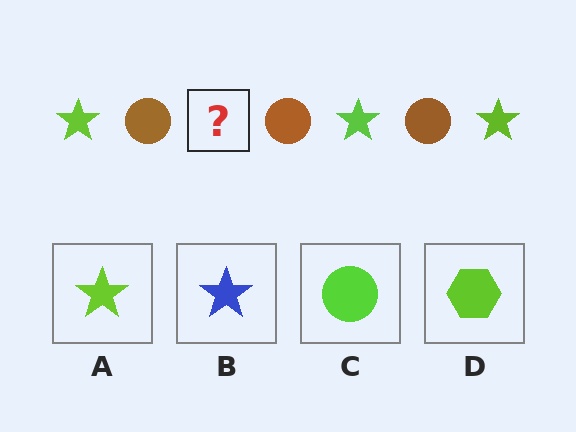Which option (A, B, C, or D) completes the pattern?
A.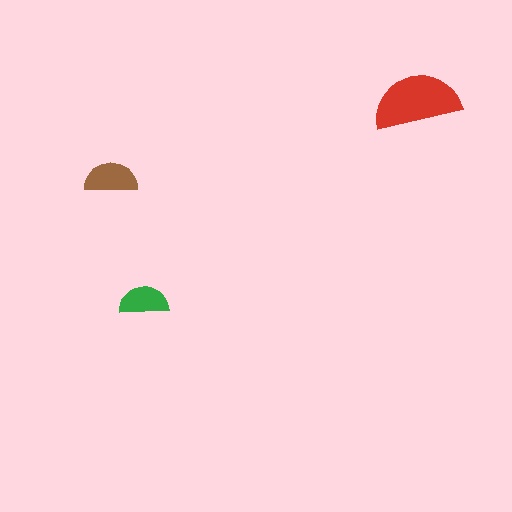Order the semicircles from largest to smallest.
the red one, the brown one, the green one.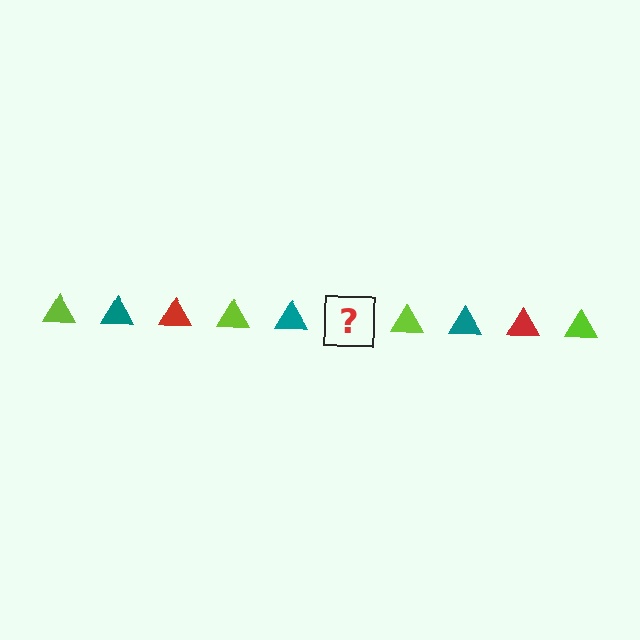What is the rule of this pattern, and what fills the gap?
The rule is that the pattern cycles through lime, teal, red triangles. The gap should be filled with a red triangle.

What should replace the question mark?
The question mark should be replaced with a red triangle.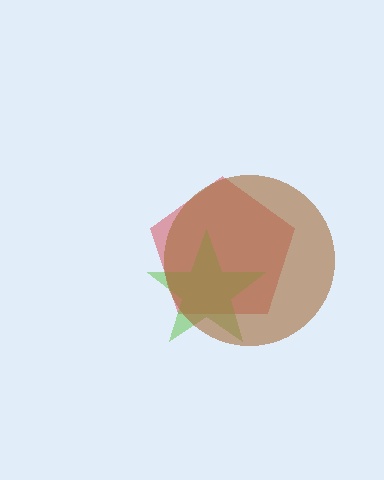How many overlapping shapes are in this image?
There are 3 overlapping shapes in the image.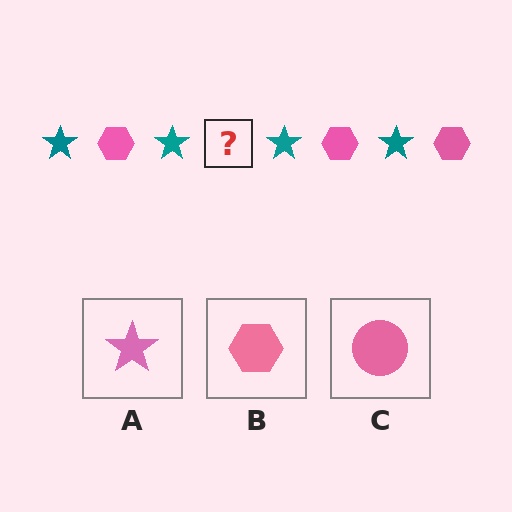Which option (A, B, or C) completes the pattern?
B.